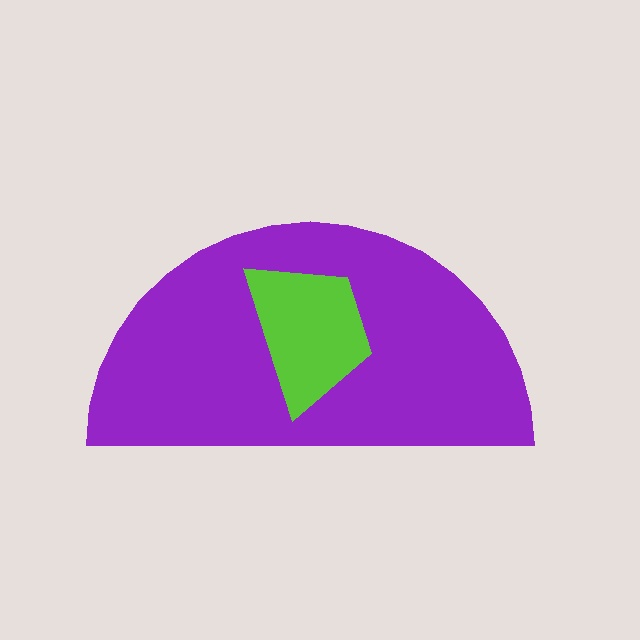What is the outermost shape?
The purple semicircle.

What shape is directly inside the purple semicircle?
The lime trapezoid.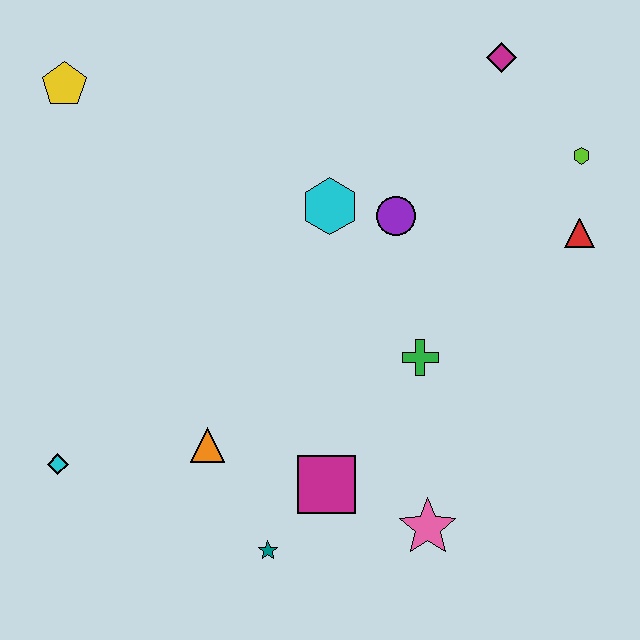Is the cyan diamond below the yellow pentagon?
Yes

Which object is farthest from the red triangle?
The cyan diamond is farthest from the red triangle.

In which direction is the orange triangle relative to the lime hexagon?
The orange triangle is to the left of the lime hexagon.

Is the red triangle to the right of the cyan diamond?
Yes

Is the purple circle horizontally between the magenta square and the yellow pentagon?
No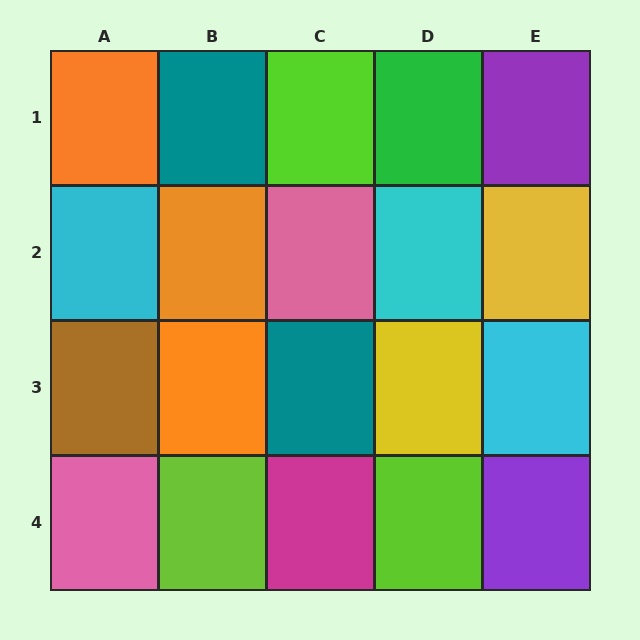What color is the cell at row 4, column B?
Lime.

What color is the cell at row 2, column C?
Pink.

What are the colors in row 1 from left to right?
Orange, teal, lime, green, purple.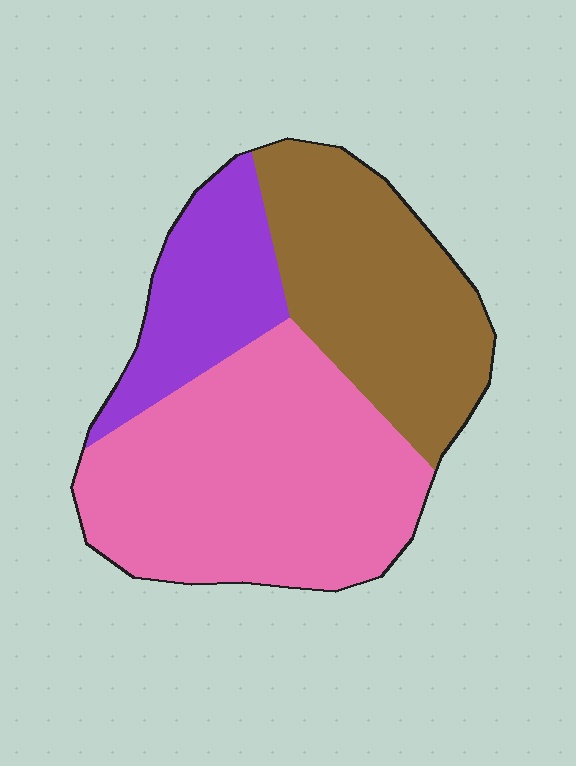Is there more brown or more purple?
Brown.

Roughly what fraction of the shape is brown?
Brown covers about 35% of the shape.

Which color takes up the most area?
Pink, at roughly 50%.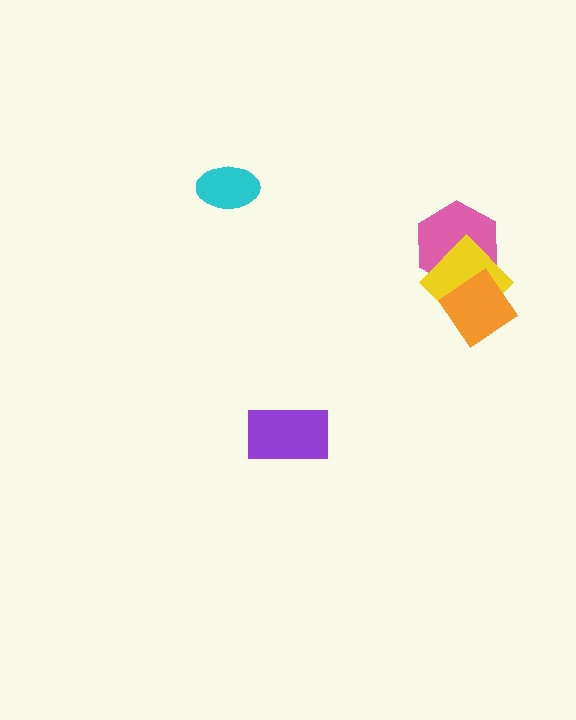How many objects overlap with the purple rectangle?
0 objects overlap with the purple rectangle.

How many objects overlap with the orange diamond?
2 objects overlap with the orange diamond.